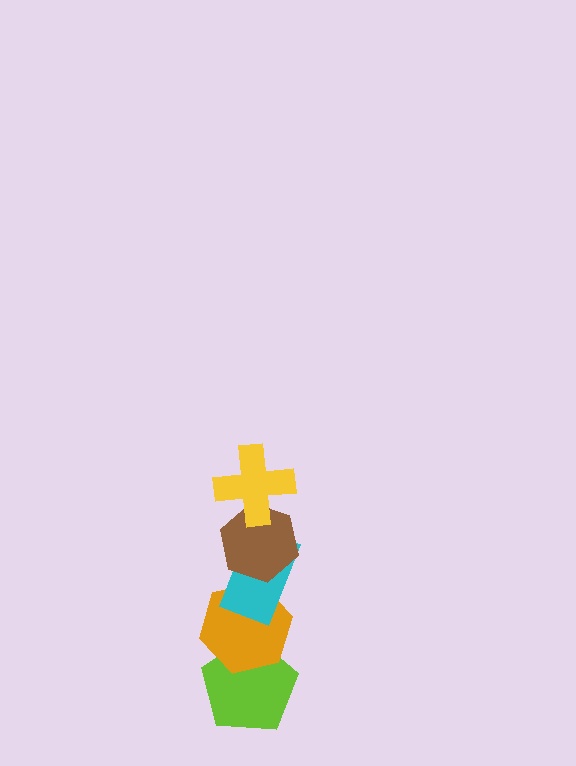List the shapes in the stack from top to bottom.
From top to bottom: the yellow cross, the brown hexagon, the cyan rectangle, the orange hexagon, the lime pentagon.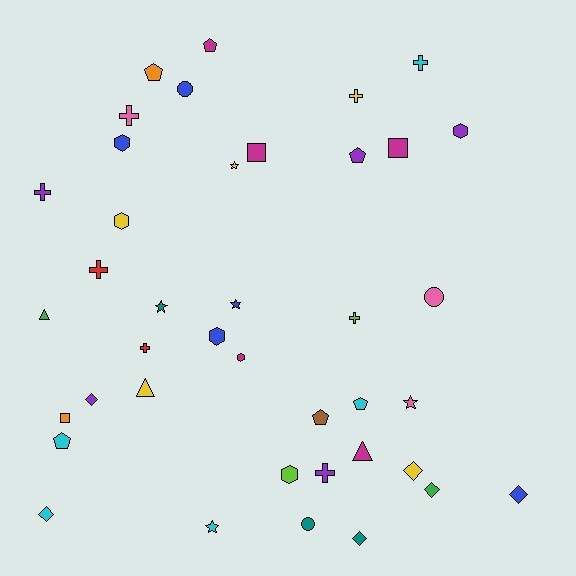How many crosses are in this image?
There are 8 crosses.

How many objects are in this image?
There are 40 objects.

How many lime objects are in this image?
There are 2 lime objects.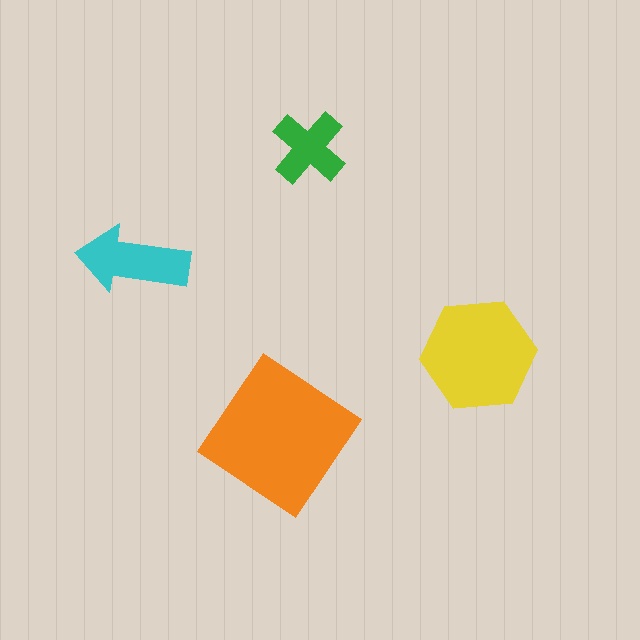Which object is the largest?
The orange diamond.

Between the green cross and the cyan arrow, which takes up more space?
The cyan arrow.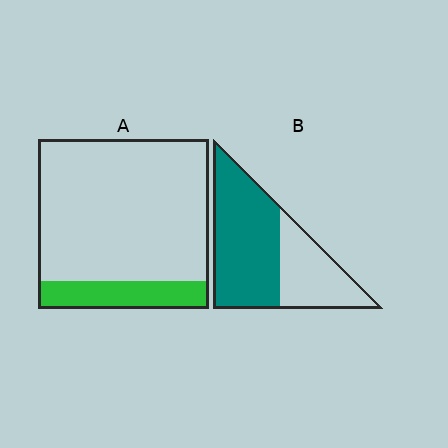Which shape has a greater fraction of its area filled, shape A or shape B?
Shape B.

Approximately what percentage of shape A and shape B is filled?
A is approximately 15% and B is approximately 65%.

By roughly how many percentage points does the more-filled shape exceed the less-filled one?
By roughly 45 percentage points (B over A).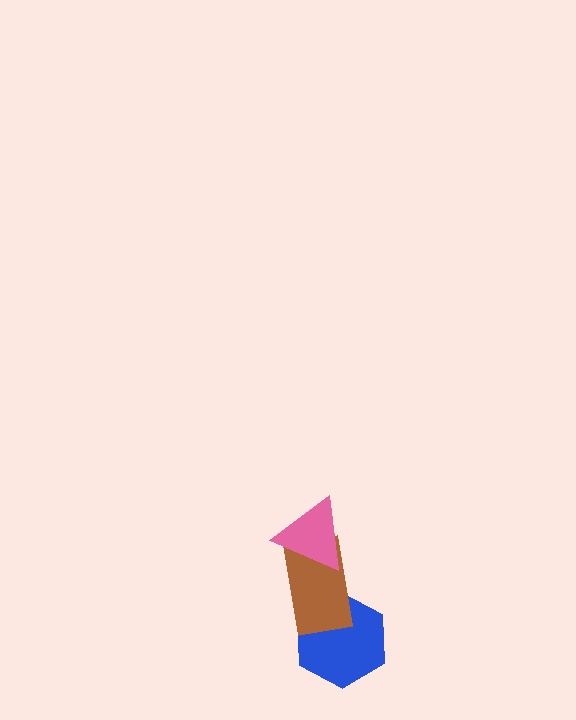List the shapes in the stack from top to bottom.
From top to bottom: the pink triangle, the brown rectangle, the blue hexagon.